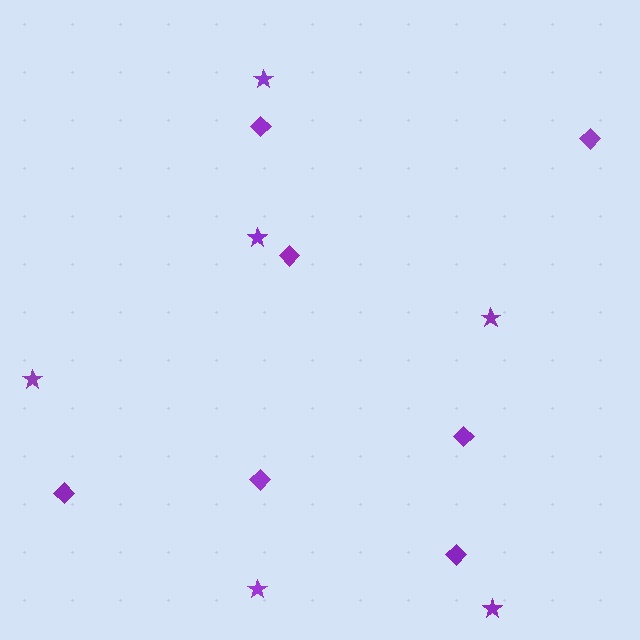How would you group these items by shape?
There are 2 groups: one group of stars (6) and one group of diamonds (7).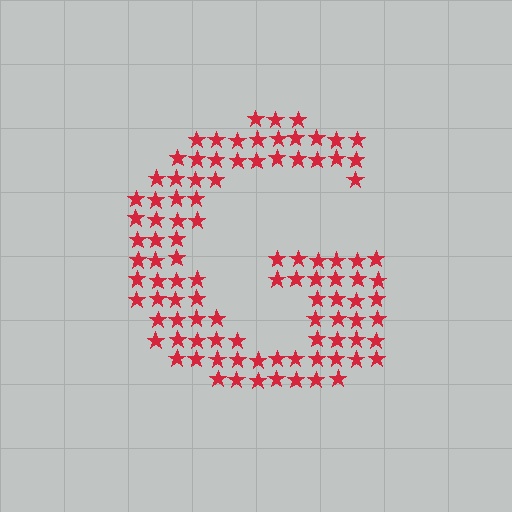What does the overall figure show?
The overall figure shows the letter G.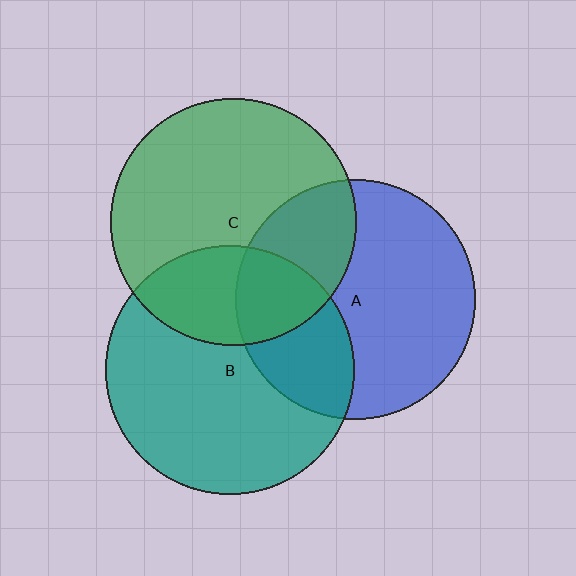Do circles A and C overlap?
Yes.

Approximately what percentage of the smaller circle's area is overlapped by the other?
Approximately 30%.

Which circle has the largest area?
Circle B (teal).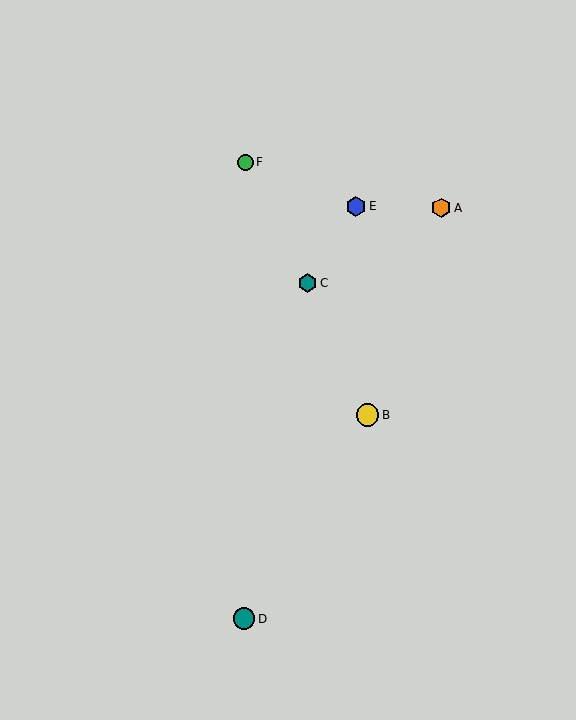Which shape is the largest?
The yellow circle (labeled B) is the largest.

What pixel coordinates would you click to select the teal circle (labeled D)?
Click at (244, 619) to select the teal circle D.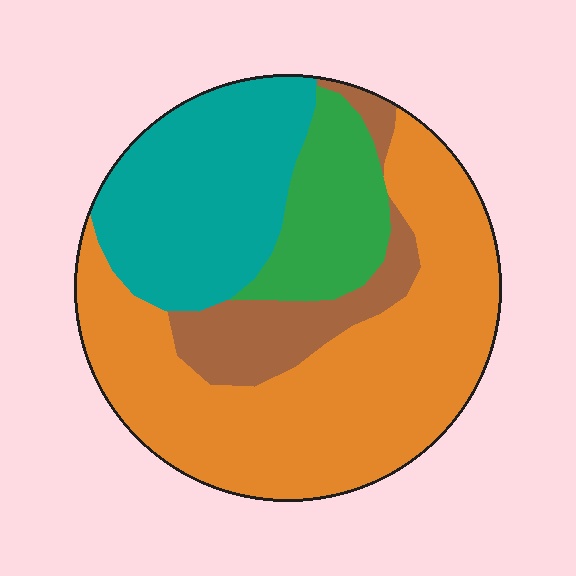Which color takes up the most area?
Orange, at roughly 50%.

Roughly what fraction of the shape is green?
Green covers 13% of the shape.